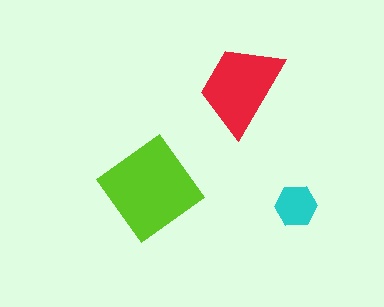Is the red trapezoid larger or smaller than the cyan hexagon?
Larger.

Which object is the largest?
The lime diamond.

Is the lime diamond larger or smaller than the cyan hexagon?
Larger.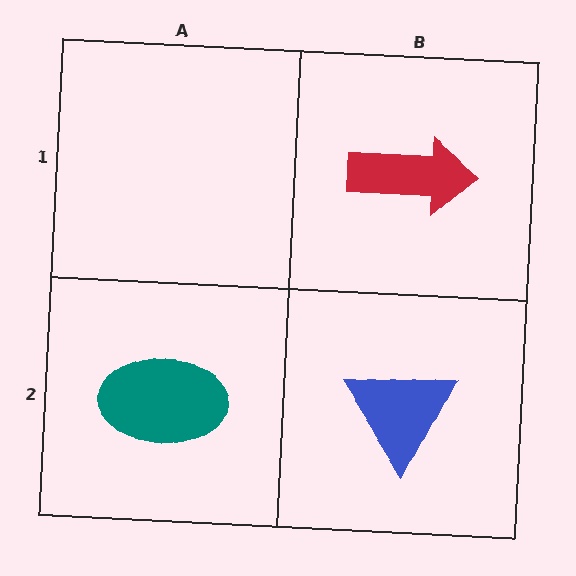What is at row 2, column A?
A teal ellipse.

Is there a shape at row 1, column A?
No, that cell is empty.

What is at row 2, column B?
A blue triangle.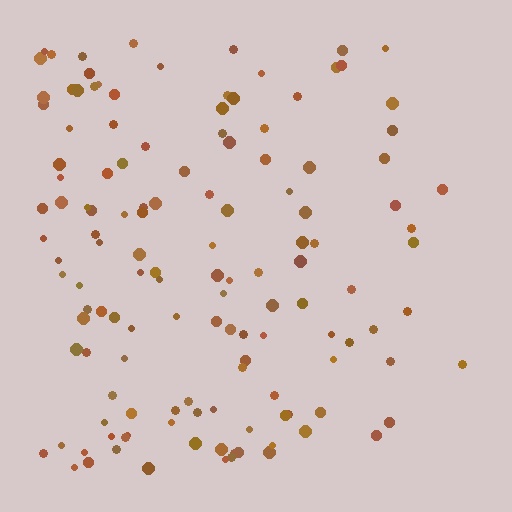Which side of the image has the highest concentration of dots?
The left.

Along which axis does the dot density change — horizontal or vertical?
Horizontal.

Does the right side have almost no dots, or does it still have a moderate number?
Still a moderate number, just noticeably fewer than the left.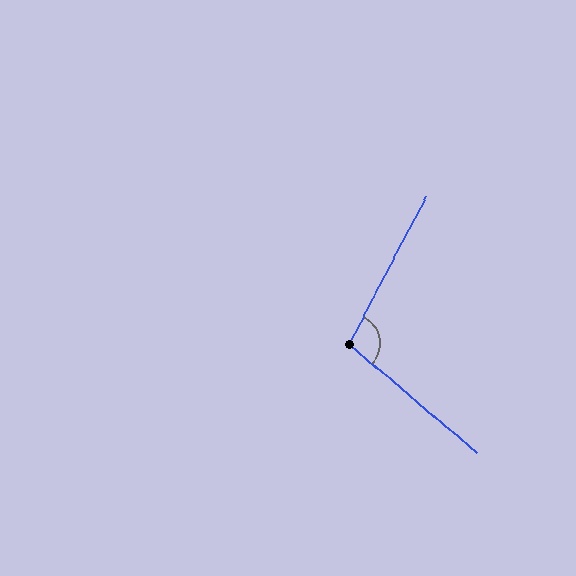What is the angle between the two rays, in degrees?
Approximately 103 degrees.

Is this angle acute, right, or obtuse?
It is obtuse.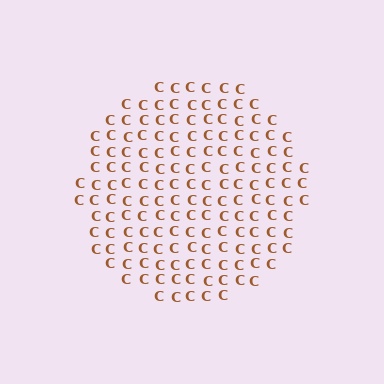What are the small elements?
The small elements are letter C's.